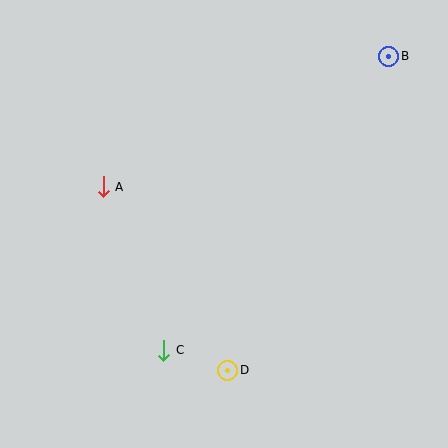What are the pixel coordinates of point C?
Point C is at (164, 350).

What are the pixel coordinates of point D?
Point D is at (228, 370).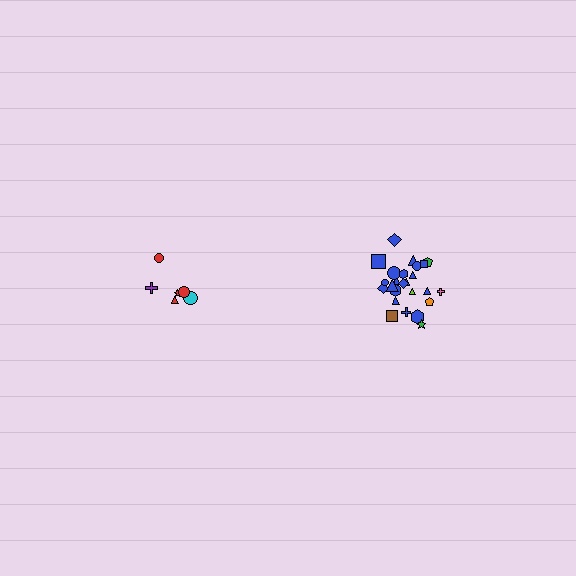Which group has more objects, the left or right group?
The right group.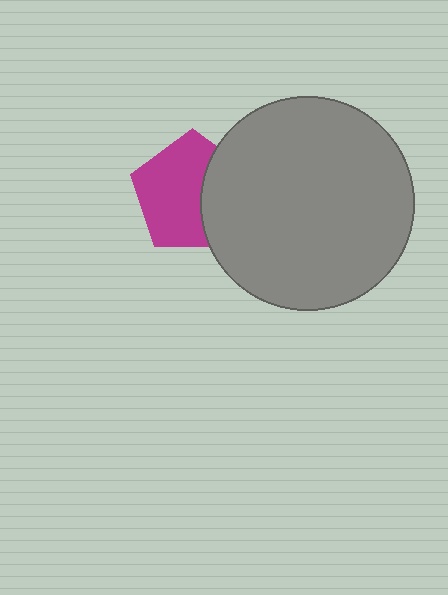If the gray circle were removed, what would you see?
You would see the complete magenta pentagon.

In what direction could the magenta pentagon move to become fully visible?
The magenta pentagon could move left. That would shift it out from behind the gray circle entirely.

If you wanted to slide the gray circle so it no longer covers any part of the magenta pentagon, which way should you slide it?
Slide it right — that is the most direct way to separate the two shapes.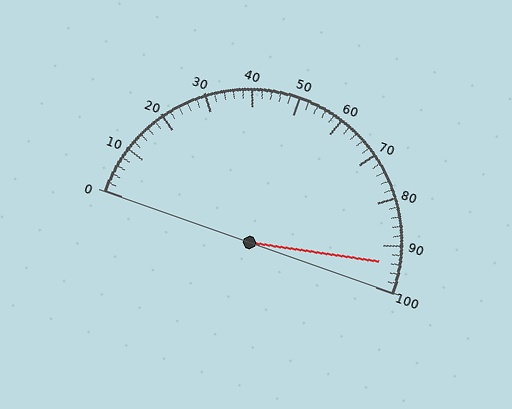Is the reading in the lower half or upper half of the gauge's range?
The reading is in the upper half of the range (0 to 100).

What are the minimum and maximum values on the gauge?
The gauge ranges from 0 to 100.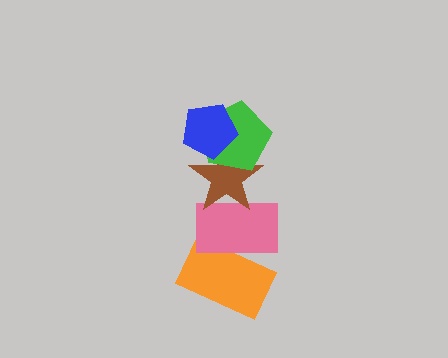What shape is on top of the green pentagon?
The blue pentagon is on top of the green pentagon.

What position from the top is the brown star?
The brown star is 3rd from the top.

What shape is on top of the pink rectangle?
The brown star is on top of the pink rectangle.